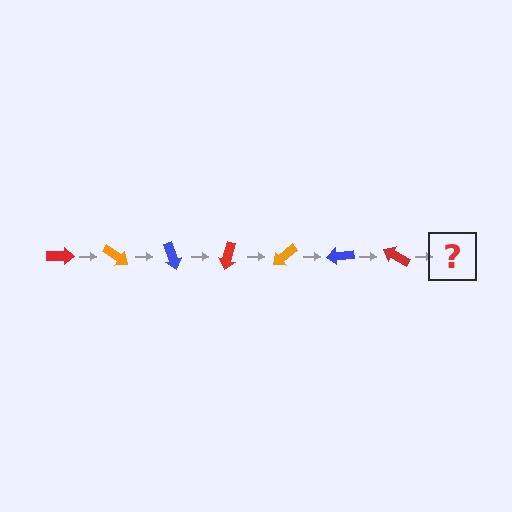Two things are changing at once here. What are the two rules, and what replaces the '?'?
The two rules are that it rotates 35 degrees each step and the color cycles through red, orange, and blue. The '?' should be an orange arrow, rotated 245 degrees from the start.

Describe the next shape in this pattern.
It should be an orange arrow, rotated 245 degrees from the start.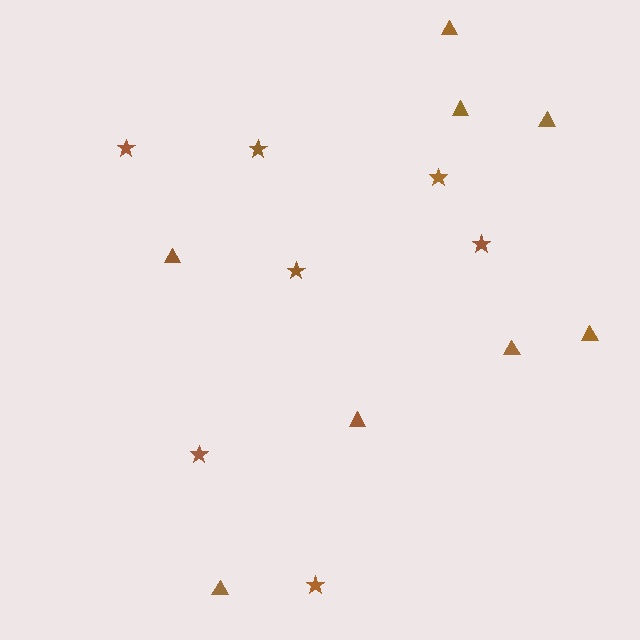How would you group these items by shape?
There are 2 groups: one group of triangles (8) and one group of stars (7).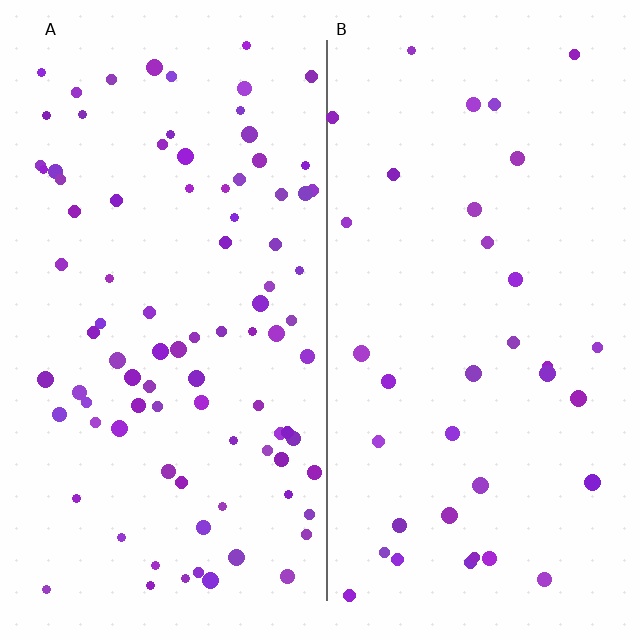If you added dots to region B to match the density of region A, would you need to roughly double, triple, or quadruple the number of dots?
Approximately triple.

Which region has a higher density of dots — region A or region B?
A (the left).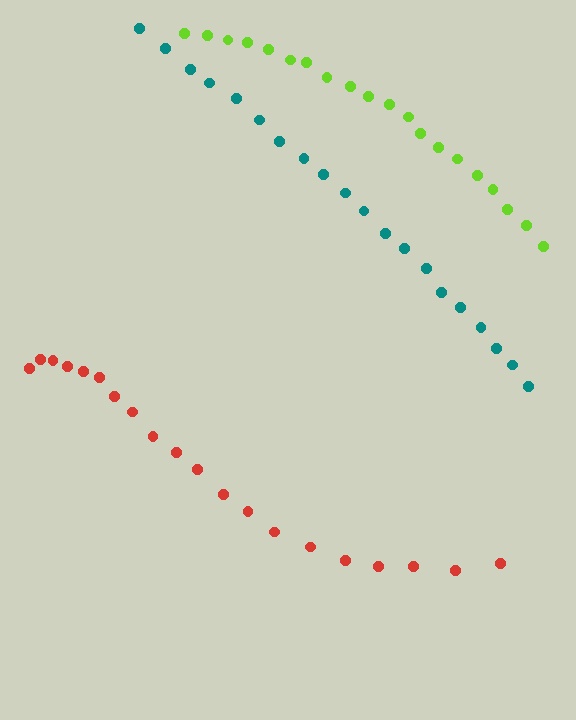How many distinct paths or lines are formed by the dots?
There are 3 distinct paths.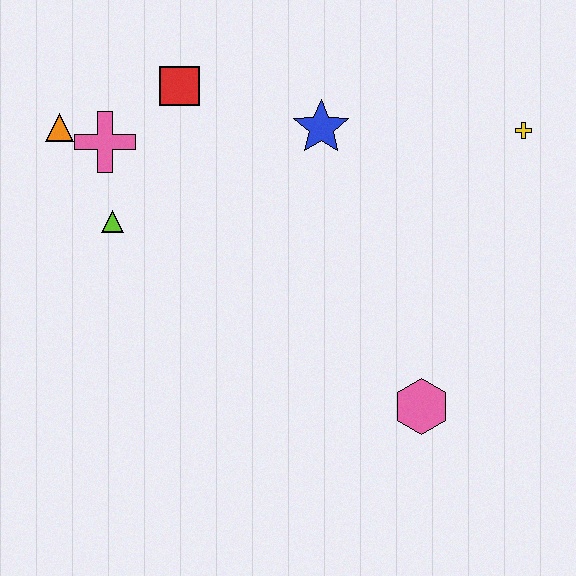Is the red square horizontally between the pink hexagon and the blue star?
No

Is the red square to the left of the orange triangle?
No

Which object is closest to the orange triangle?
The pink cross is closest to the orange triangle.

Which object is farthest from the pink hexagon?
The orange triangle is farthest from the pink hexagon.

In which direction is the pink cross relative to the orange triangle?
The pink cross is to the right of the orange triangle.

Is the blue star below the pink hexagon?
No